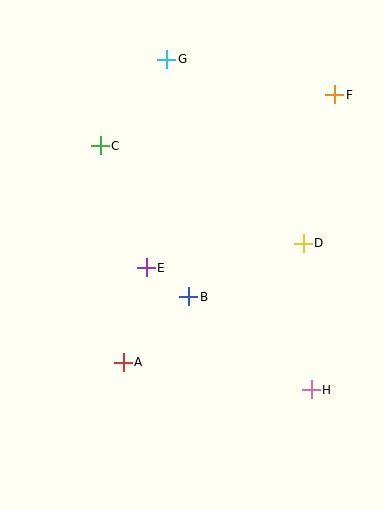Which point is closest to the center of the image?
Point B at (189, 297) is closest to the center.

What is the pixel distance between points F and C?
The distance between F and C is 240 pixels.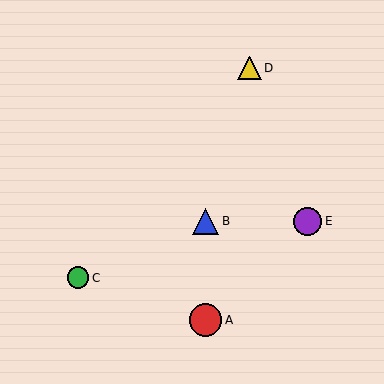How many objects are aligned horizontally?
2 objects (B, E) are aligned horizontally.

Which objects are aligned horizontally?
Objects B, E are aligned horizontally.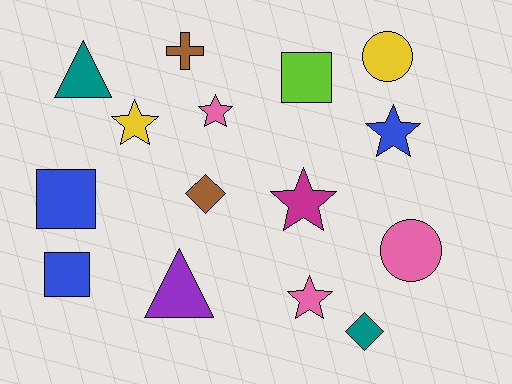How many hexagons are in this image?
There are no hexagons.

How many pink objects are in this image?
There are 3 pink objects.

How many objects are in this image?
There are 15 objects.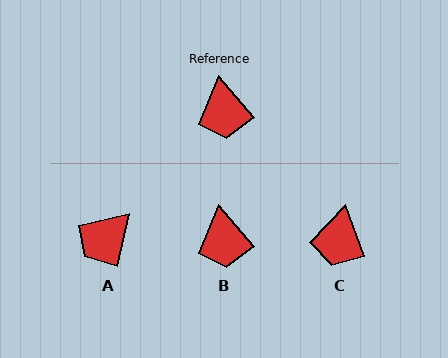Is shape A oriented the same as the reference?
No, it is off by about 54 degrees.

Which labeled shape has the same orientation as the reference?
B.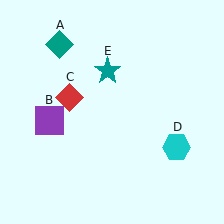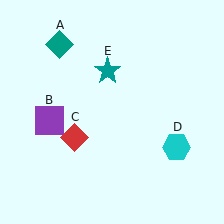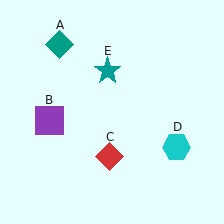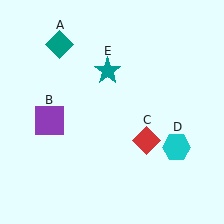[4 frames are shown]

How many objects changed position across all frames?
1 object changed position: red diamond (object C).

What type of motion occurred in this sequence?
The red diamond (object C) rotated counterclockwise around the center of the scene.